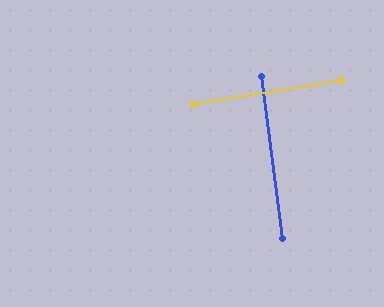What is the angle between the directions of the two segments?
Approximately 88 degrees.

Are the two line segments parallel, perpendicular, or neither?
Perpendicular — they meet at approximately 88°.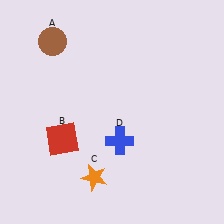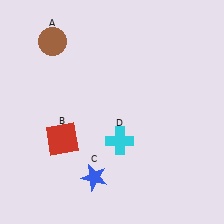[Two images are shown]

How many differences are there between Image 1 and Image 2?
There are 2 differences between the two images.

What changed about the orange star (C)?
In Image 1, C is orange. In Image 2, it changed to blue.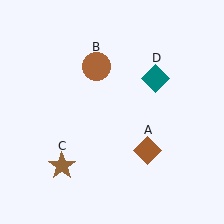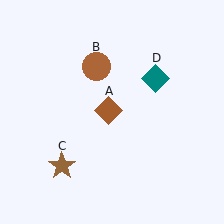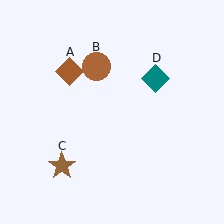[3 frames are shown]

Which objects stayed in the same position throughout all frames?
Brown circle (object B) and brown star (object C) and teal diamond (object D) remained stationary.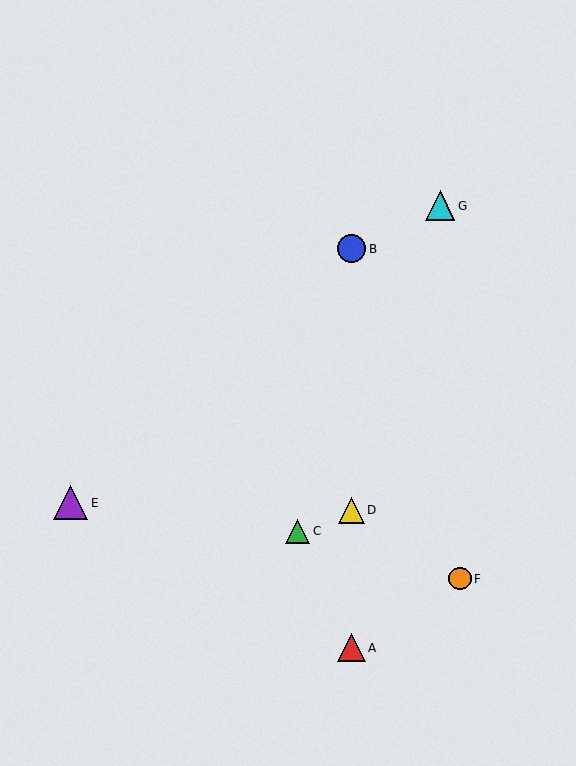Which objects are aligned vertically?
Objects A, B, D are aligned vertically.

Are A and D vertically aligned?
Yes, both are at x≈351.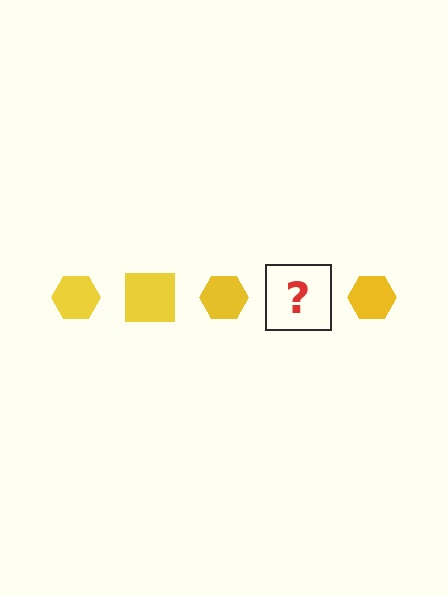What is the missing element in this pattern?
The missing element is a yellow square.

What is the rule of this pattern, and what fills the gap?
The rule is that the pattern cycles through hexagon, square shapes in yellow. The gap should be filled with a yellow square.